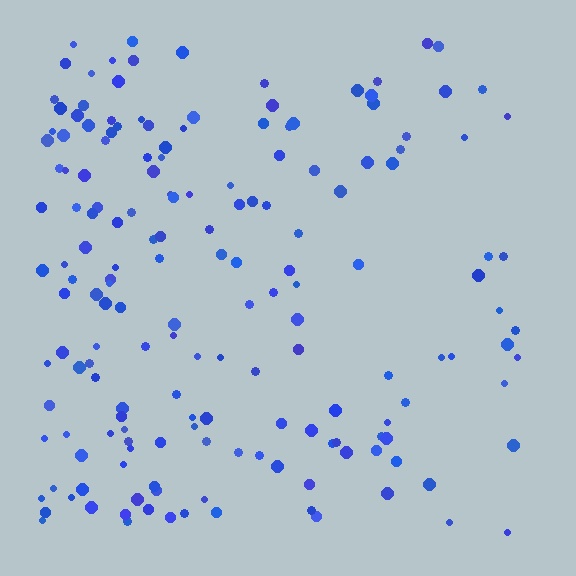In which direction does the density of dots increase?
From right to left, with the left side densest.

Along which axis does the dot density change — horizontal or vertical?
Horizontal.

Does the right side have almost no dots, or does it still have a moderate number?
Still a moderate number, just noticeably fewer than the left.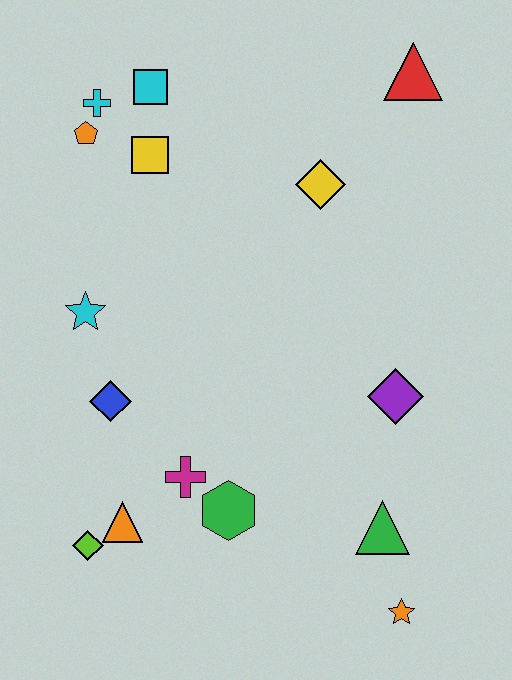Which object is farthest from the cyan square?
The orange star is farthest from the cyan square.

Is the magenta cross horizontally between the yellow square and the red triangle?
Yes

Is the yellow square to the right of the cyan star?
Yes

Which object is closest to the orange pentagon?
The cyan cross is closest to the orange pentagon.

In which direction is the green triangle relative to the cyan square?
The green triangle is below the cyan square.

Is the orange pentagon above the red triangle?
No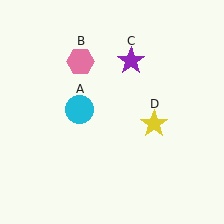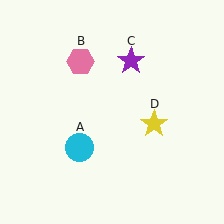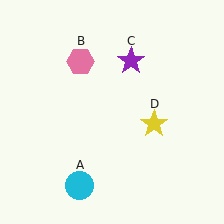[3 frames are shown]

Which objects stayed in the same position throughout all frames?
Pink hexagon (object B) and purple star (object C) and yellow star (object D) remained stationary.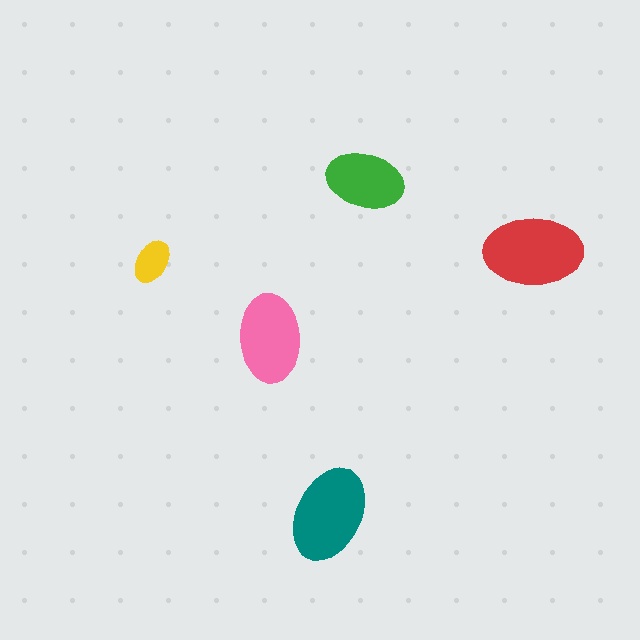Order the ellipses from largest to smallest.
the red one, the teal one, the pink one, the green one, the yellow one.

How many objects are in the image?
There are 5 objects in the image.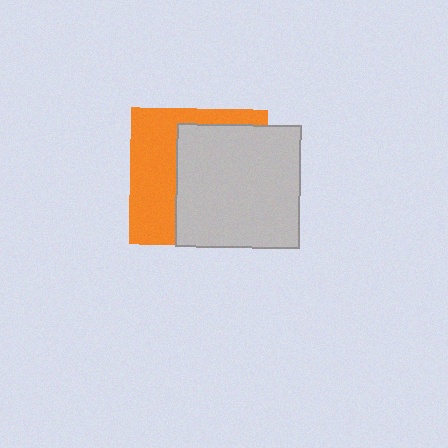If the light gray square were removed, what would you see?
You would see the complete orange square.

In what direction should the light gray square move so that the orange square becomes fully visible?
The light gray square should move right. That is the shortest direction to clear the overlap and leave the orange square fully visible.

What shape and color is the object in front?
The object in front is a light gray square.